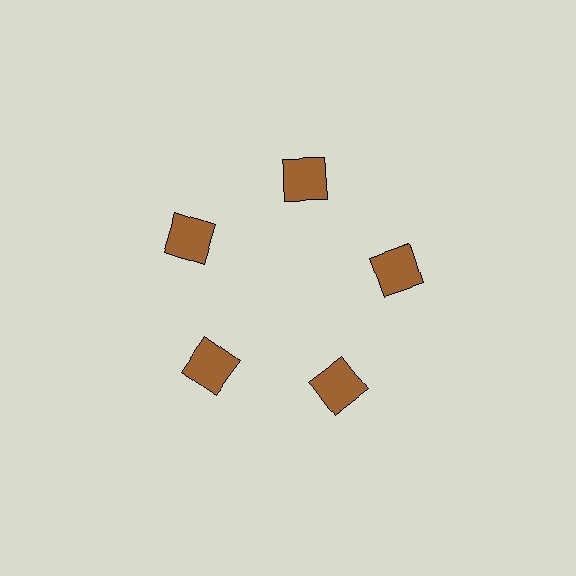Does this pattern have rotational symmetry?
Yes, this pattern has 5-fold rotational symmetry. It looks the same after rotating 72 degrees around the center.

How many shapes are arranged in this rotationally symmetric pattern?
There are 5 shapes, arranged in 5 groups of 1.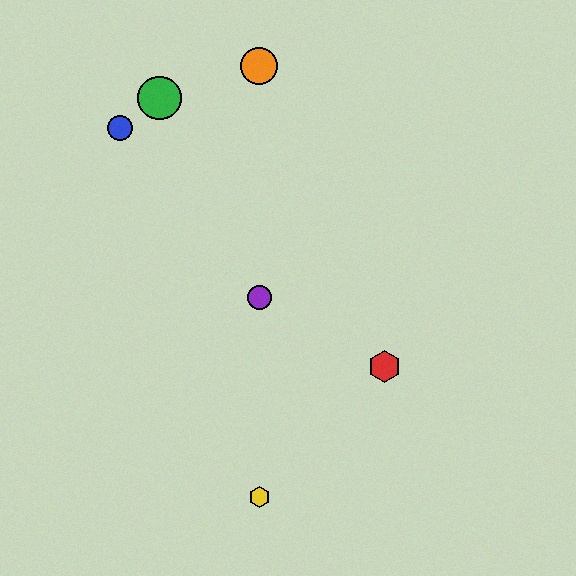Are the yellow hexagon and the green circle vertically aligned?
No, the yellow hexagon is at x≈259 and the green circle is at x≈159.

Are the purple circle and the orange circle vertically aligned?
Yes, both are at x≈259.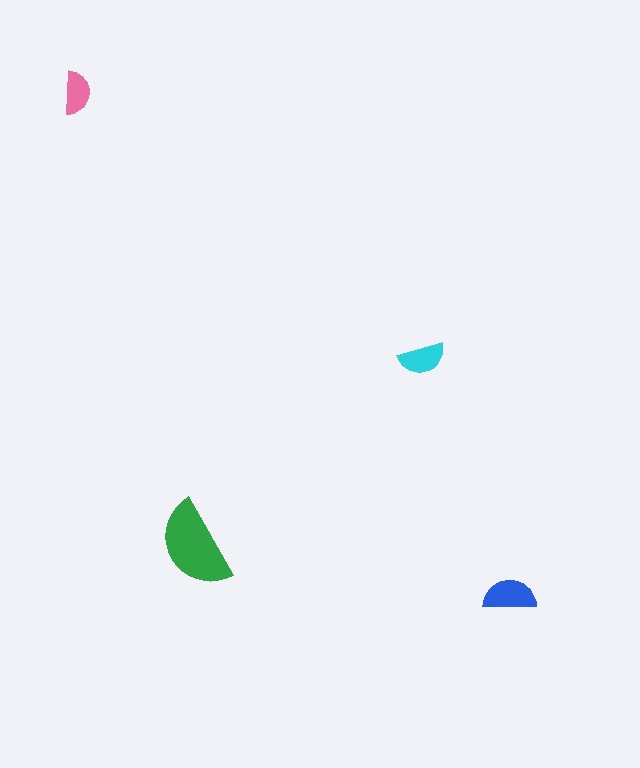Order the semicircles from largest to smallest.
the green one, the blue one, the cyan one, the pink one.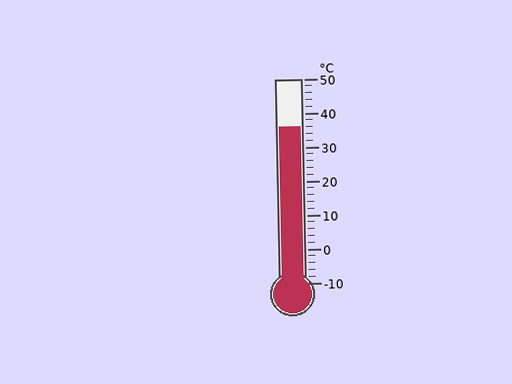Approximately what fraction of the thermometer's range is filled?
The thermometer is filled to approximately 75% of its range.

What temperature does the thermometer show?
The thermometer shows approximately 36°C.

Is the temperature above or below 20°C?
The temperature is above 20°C.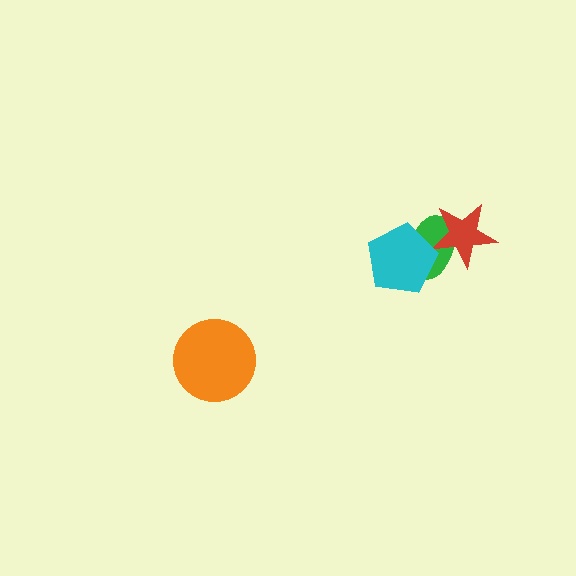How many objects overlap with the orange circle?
0 objects overlap with the orange circle.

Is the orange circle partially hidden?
No, no other shape covers it.